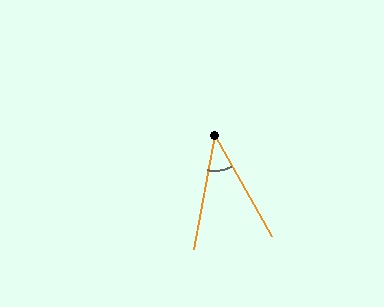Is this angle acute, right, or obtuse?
It is acute.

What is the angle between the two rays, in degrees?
Approximately 40 degrees.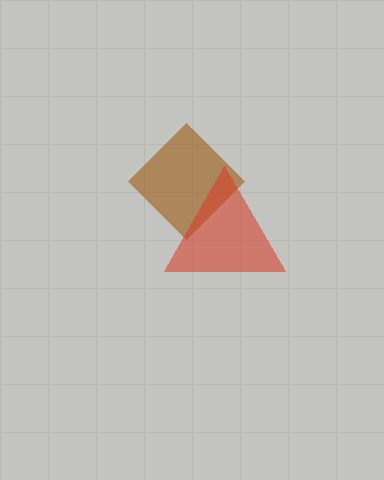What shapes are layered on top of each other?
The layered shapes are: a brown diamond, a red triangle.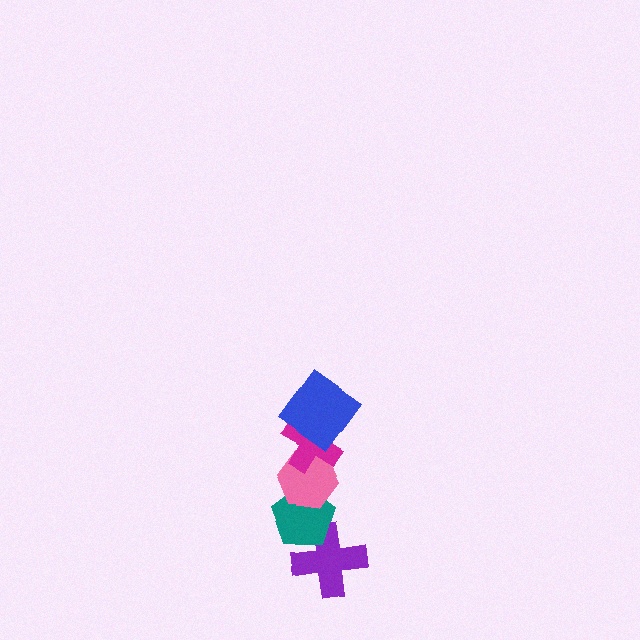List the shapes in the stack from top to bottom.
From top to bottom: the blue diamond, the magenta cross, the pink hexagon, the teal pentagon, the purple cross.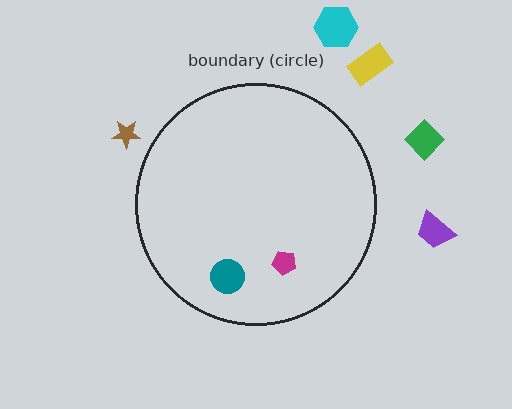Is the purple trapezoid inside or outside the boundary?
Outside.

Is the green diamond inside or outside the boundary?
Outside.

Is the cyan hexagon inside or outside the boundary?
Outside.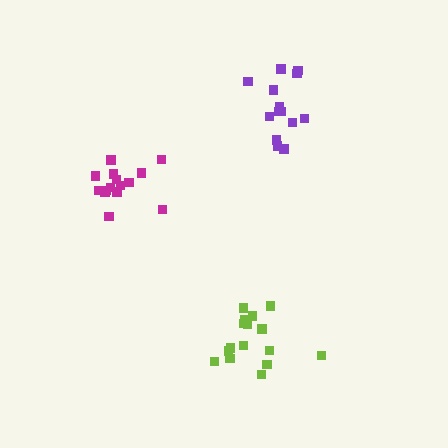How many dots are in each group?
Group 1: 16 dots, Group 2: 16 dots, Group 3: 14 dots (46 total).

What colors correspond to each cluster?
The clusters are colored: lime, magenta, purple.